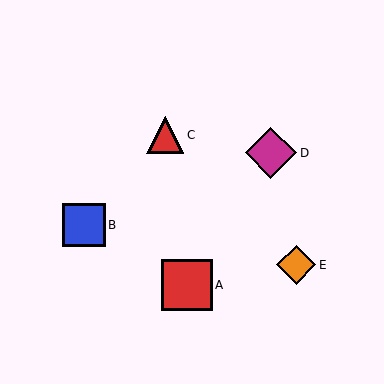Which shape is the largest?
The magenta diamond (labeled D) is the largest.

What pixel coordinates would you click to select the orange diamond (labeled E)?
Click at (296, 265) to select the orange diamond E.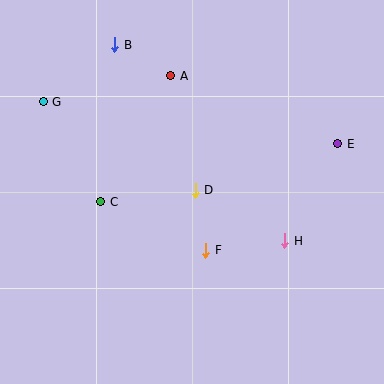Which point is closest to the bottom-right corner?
Point H is closest to the bottom-right corner.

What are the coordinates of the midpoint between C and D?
The midpoint between C and D is at (148, 196).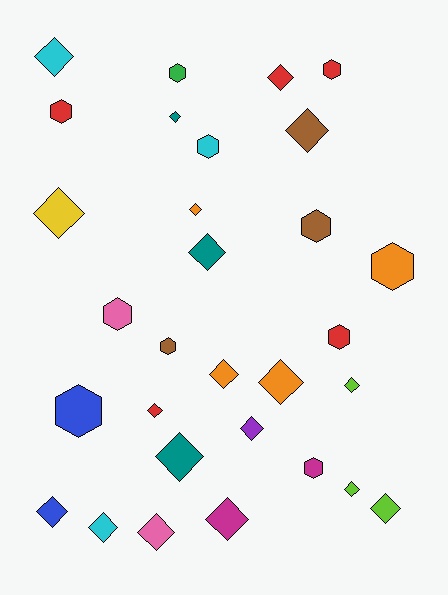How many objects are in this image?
There are 30 objects.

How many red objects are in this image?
There are 5 red objects.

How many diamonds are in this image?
There are 19 diamonds.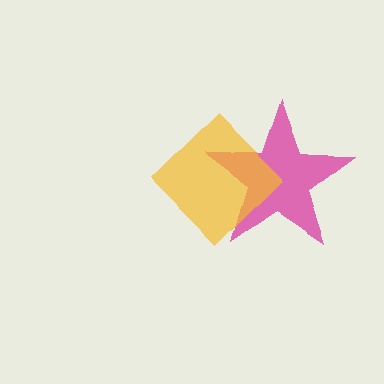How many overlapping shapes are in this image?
There are 2 overlapping shapes in the image.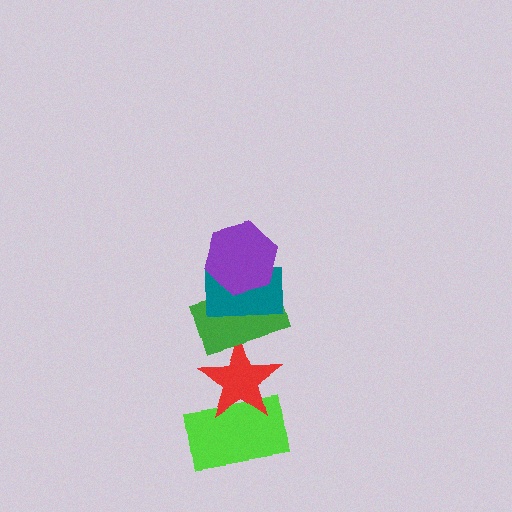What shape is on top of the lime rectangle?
The red star is on top of the lime rectangle.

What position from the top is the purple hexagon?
The purple hexagon is 1st from the top.